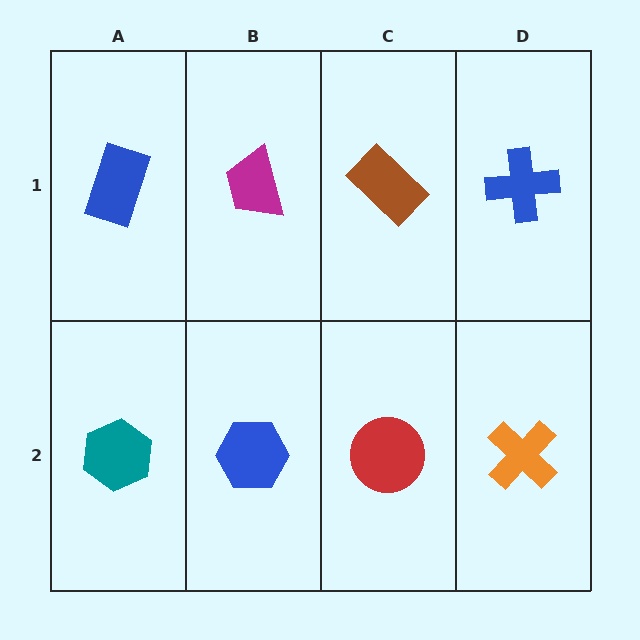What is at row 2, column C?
A red circle.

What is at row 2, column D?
An orange cross.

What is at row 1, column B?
A magenta trapezoid.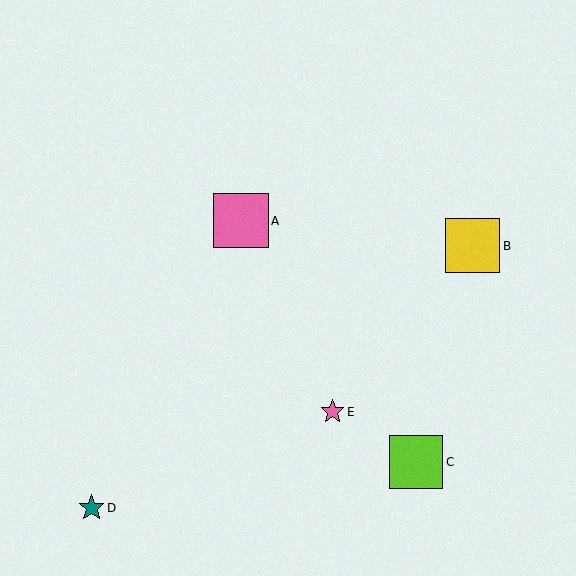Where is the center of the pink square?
The center of the pink square is at (241, 221).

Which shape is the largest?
The pink square (labeled A) is the largest.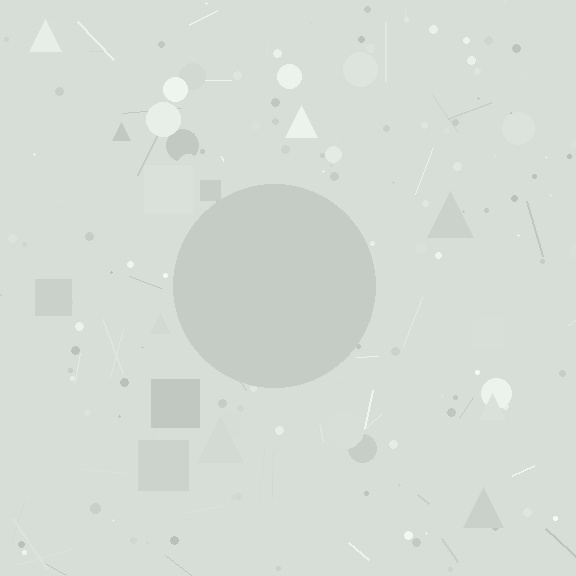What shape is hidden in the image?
A circle is hidden in the image.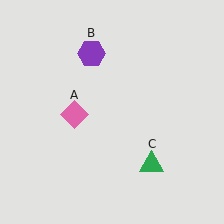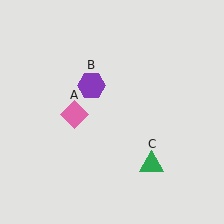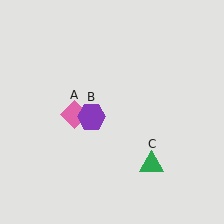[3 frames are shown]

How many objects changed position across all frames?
1 object changed position: purple hexagon (object B).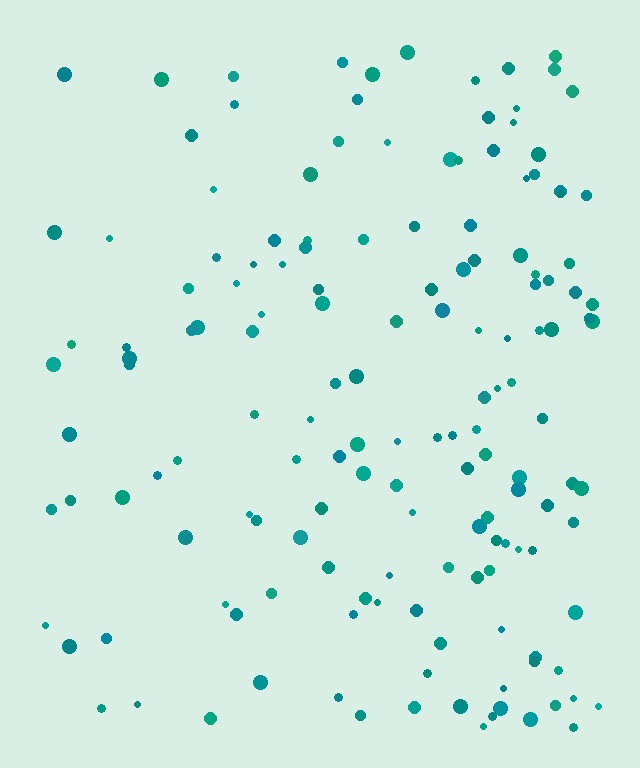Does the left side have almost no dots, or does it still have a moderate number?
Still a moderate number, just noticeably fewer than the right.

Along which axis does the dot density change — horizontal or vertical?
Horizontal.